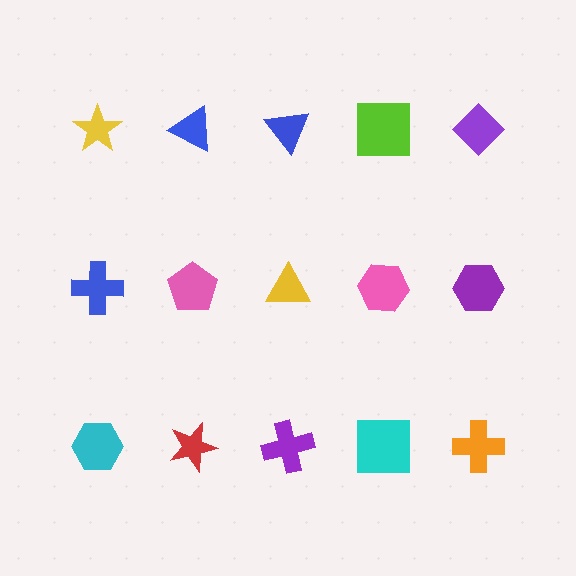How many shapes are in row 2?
5 shapes.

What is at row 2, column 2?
A pink pentagon.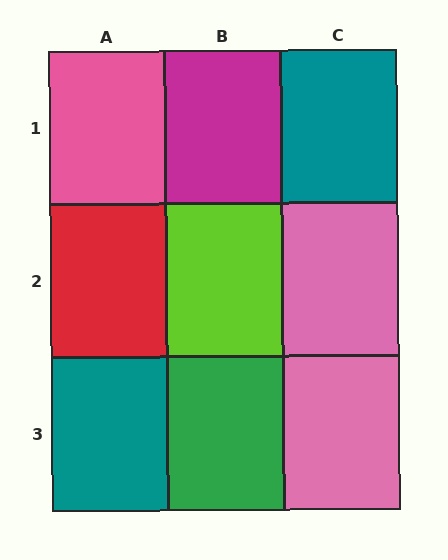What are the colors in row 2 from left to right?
Red, lime, pink.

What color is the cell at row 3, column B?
Green.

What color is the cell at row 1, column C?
Teal.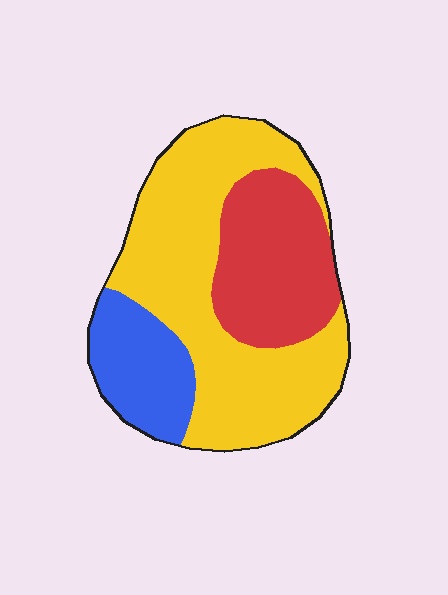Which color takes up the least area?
Blue, at roughly 15%.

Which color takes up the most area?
Yellow, at roughly 55%.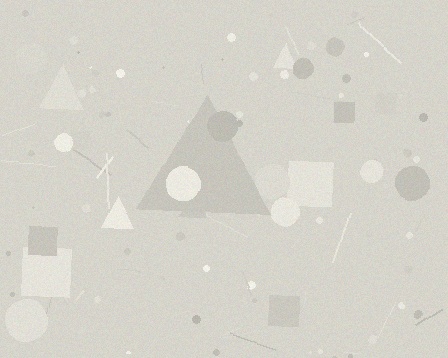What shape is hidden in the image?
A triangle is hidden in the image.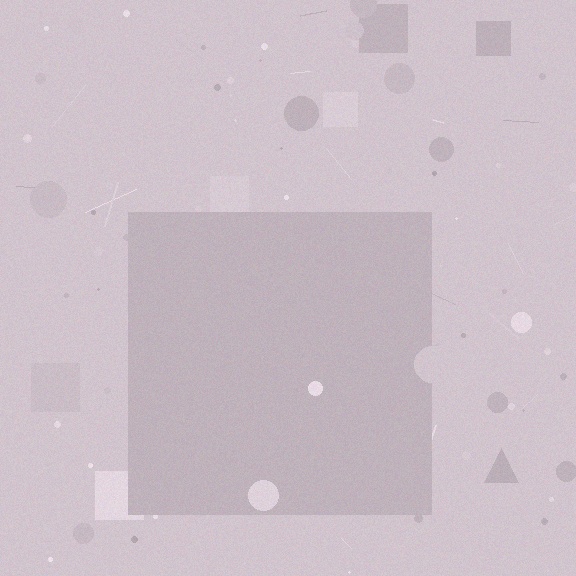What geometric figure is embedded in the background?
A square is embedded in the background.